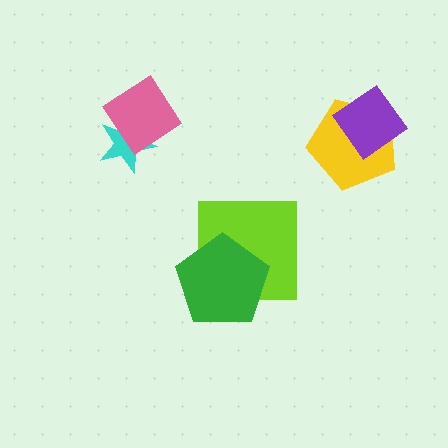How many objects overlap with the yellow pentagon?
1 object overlaps with the yellow pentagon.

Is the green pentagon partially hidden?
No, no other shape covers it.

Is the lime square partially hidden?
Yes, it is partially covered by another shape.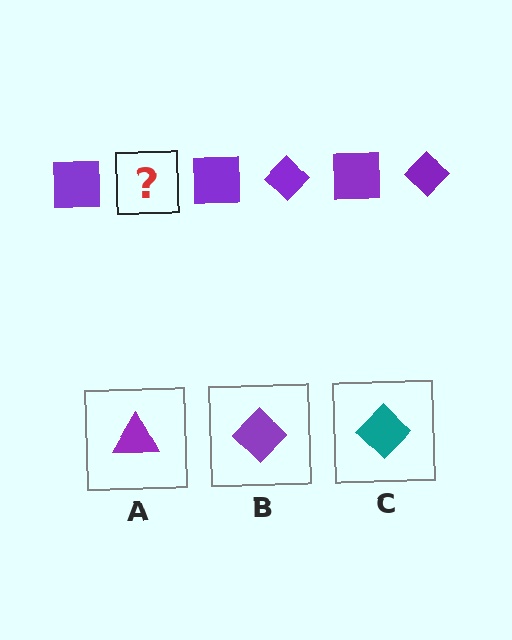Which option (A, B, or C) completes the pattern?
B.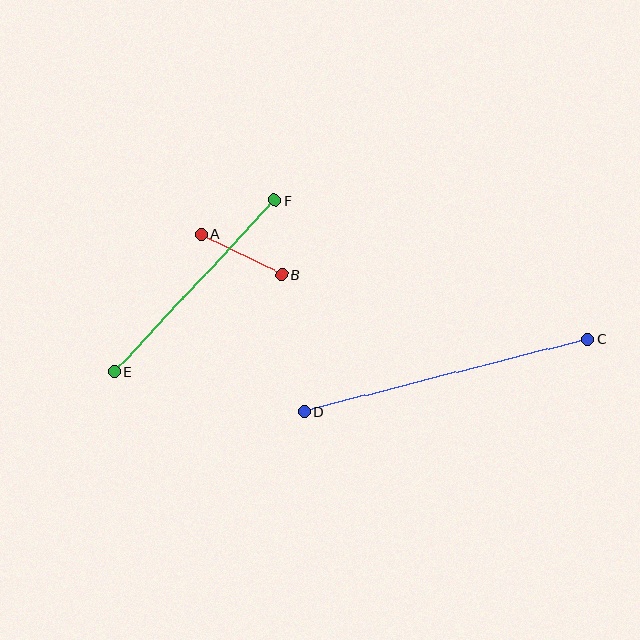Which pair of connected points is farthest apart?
Points C and D are farthest apart.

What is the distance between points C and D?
The distance is approximately 292 pixels.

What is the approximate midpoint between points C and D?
The midpoint is at approximately (446, 375) pixels.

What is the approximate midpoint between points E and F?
The midpoint is at approximately (195, 286) pixels.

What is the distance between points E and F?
The distance is approximately 235 pixels.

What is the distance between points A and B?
The distance is approximately 90 pixels.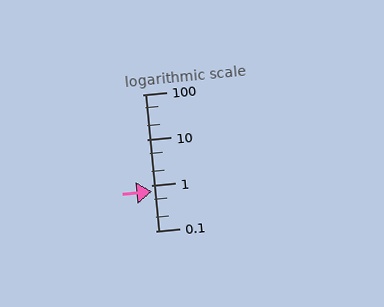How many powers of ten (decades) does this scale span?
The scale spans 3 decades, from 0.1 to 100.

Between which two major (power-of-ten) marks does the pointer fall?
The pointer is between 0.1 and 1.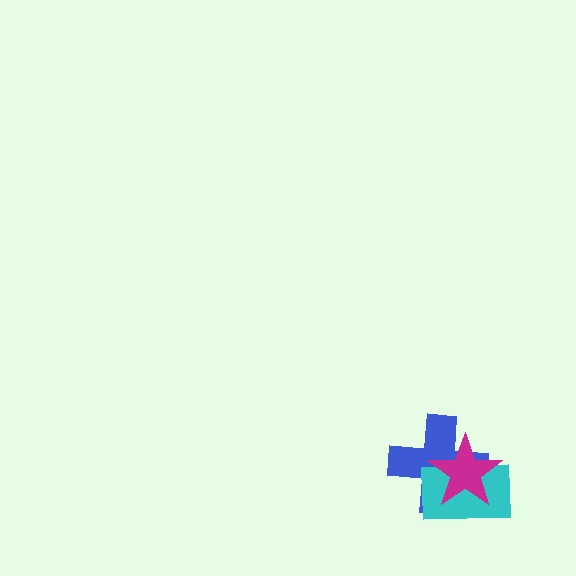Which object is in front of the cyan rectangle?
The magenta star is in front of the cyan rectangle.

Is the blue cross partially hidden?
Yes, it is partially covered by another shape.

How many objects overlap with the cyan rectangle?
2 objects overlap with the cyan rectangle.